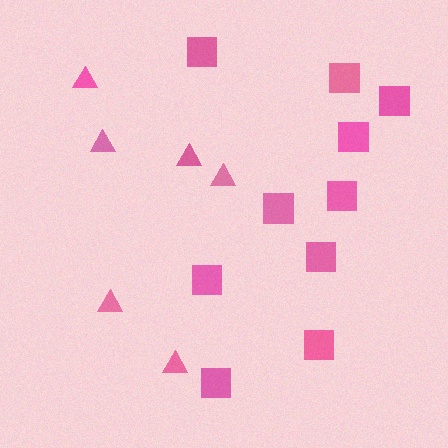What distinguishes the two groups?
There are 2 groups: one group of squares (10) and one group of triangles (6).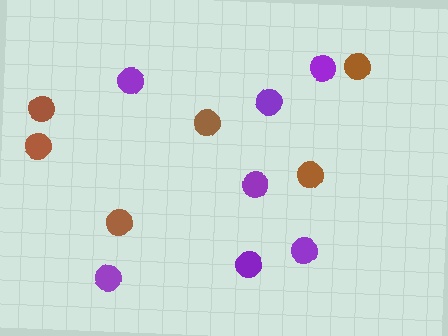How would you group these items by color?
There are 2 groups: one group of brown circles (6) and one group of purple circles (7).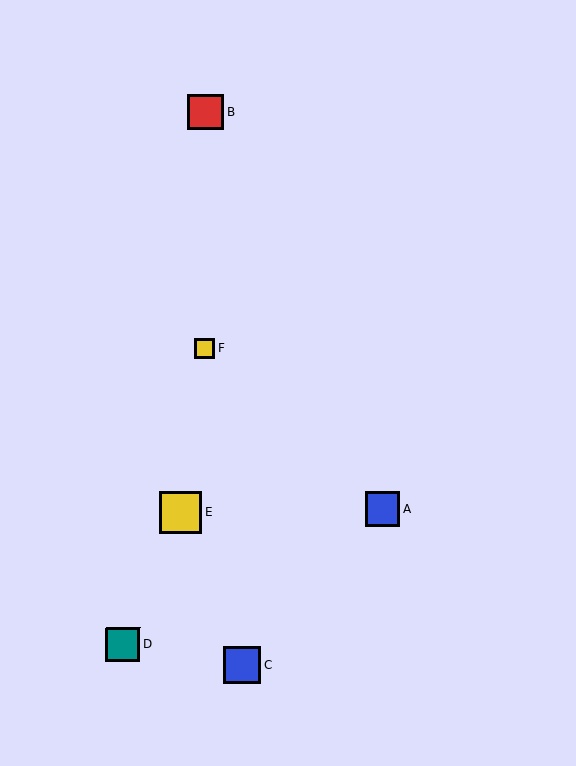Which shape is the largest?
The yellow square (labeled E) is the largest.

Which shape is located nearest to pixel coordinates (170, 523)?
The yellow square (labeled E) at (181, 512) is nearest to that location.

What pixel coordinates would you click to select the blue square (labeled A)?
Click at (383, 509) to select the blue square A.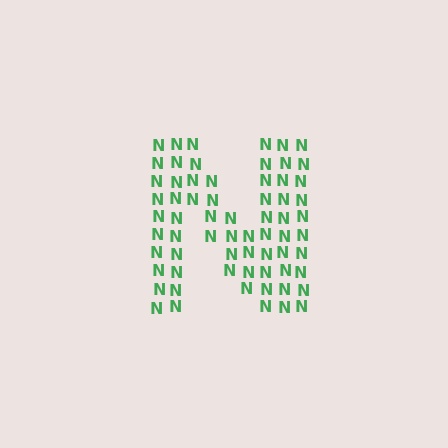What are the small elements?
The small elements are letter N's.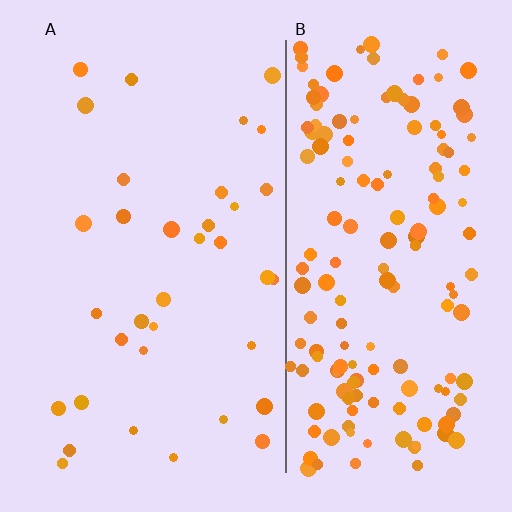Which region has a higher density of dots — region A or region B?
B (the right).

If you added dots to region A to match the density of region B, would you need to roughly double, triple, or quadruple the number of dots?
Approximately quadruple.